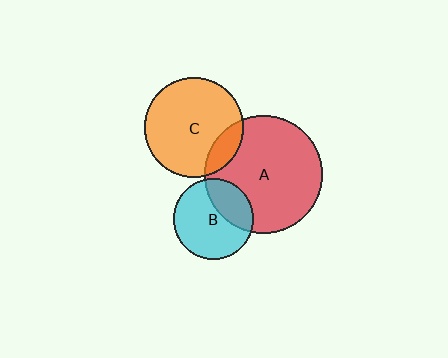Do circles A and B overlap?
Yes.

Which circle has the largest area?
Circle A (red).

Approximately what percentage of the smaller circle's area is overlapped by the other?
Approximately 30%.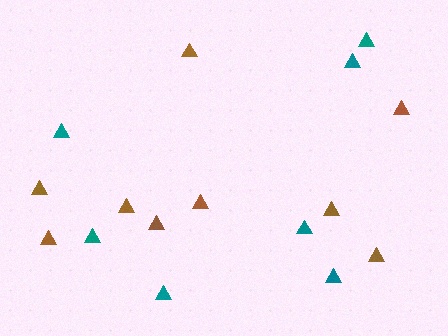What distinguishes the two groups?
There are 2 groups: one group of teal triangles (7) and one group of brown triangles (9).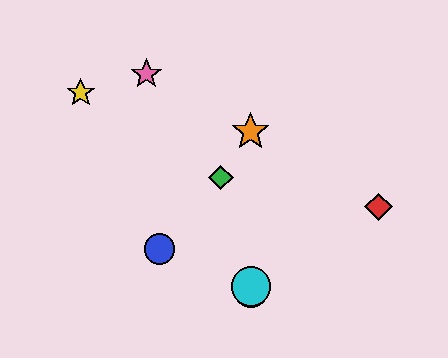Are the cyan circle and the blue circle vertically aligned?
No, the cyan circle is at x≈251 and the blue circle is at x≈159.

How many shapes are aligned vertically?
3 shapes (the purple circle, the orange star, the cyan circle) are aligned vertically.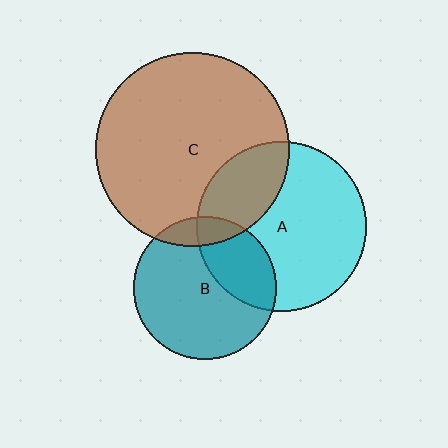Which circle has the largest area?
Circle C (brown).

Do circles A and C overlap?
Yes.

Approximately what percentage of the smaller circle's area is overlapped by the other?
Approximately 25%.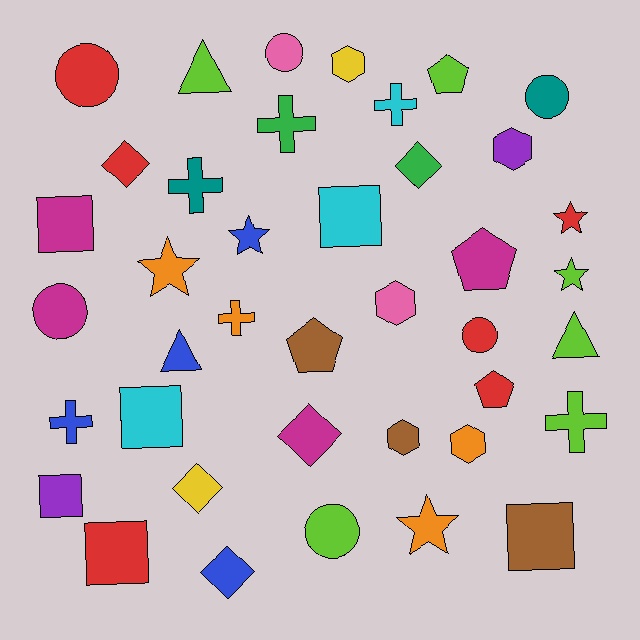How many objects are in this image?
There are 40 objects.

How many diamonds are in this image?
There are 5 diamonds.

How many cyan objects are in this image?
There are 3 cyan objects.